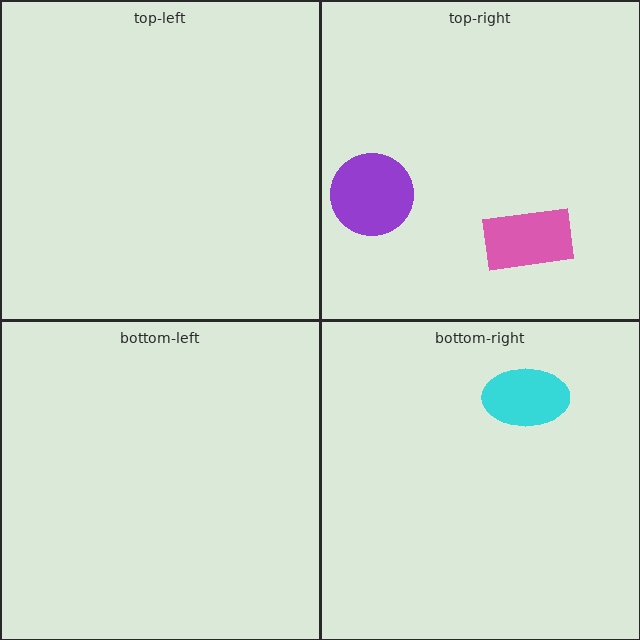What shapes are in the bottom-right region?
The cyan ellipse.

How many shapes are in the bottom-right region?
1.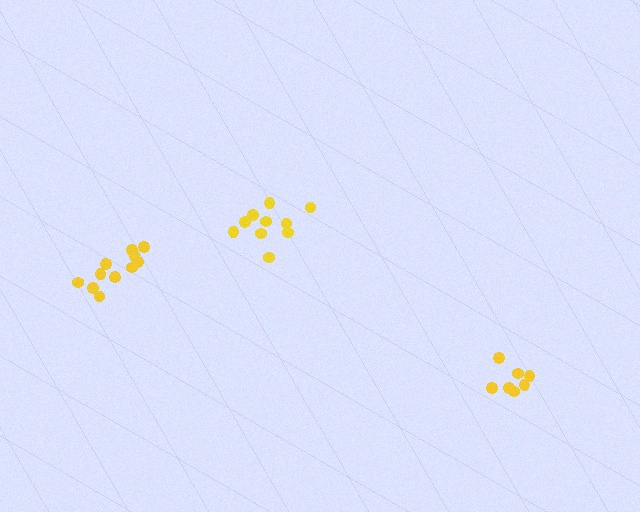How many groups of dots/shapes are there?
There are 3 groups.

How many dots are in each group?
Group 1: 10 dots, Group 2: 11 dots, Group 3: 7 dots (28 total).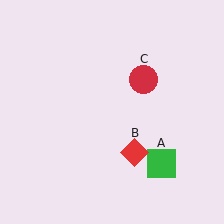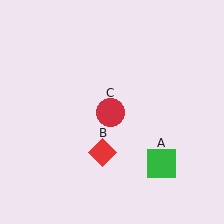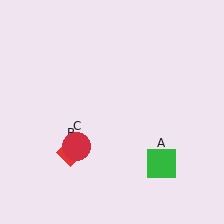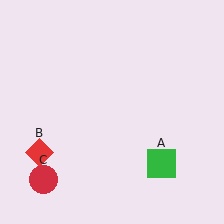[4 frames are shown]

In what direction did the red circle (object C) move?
The red circle (object C) moved down and to the left.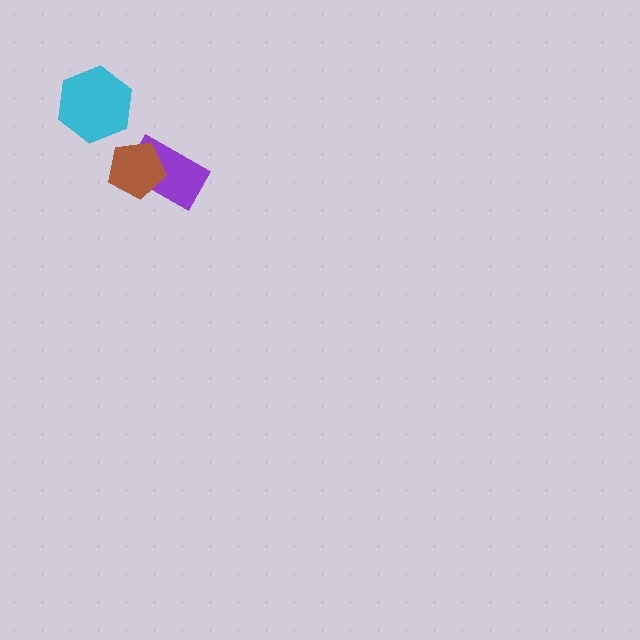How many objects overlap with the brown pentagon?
1 object overlaps with the brown pentagon.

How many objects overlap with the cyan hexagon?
0 objects overlap with the cyan hexagon.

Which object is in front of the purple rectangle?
The brown pentagon is in front of the purple rectangle.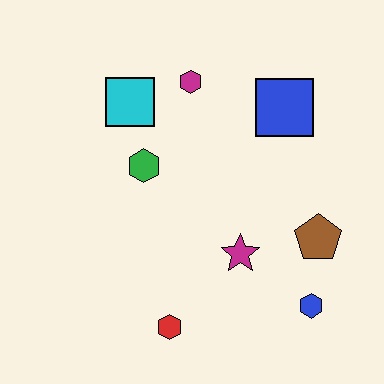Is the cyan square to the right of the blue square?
No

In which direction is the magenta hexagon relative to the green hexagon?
The magenta hexagon is above the green hexagon.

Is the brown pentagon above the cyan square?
No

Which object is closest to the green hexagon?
The cyan square is closest to the green hexagon.